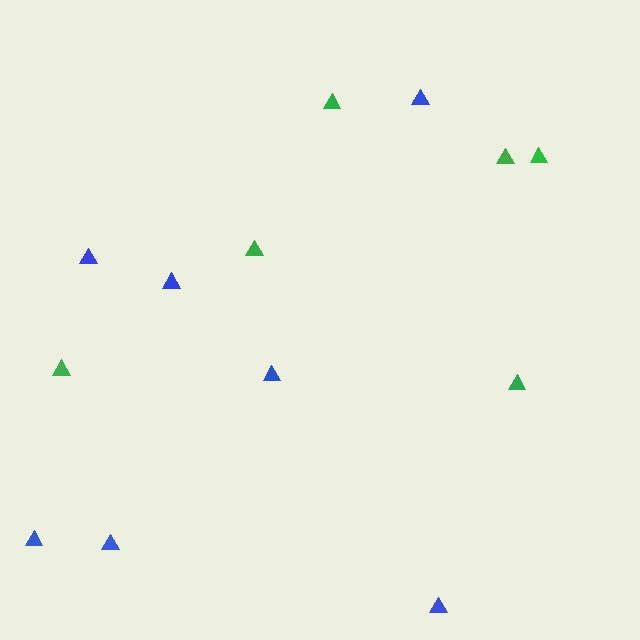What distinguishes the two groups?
There are 2 groups: one group of blue triangles (7) and one group of green triangles (6).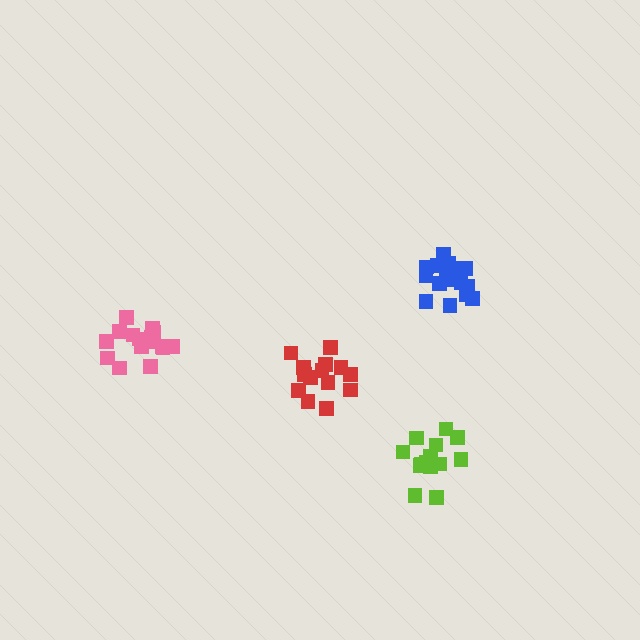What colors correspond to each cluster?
The clusters are colored: blue, pink, red, lime.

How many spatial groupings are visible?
There are 4 spatial groupings.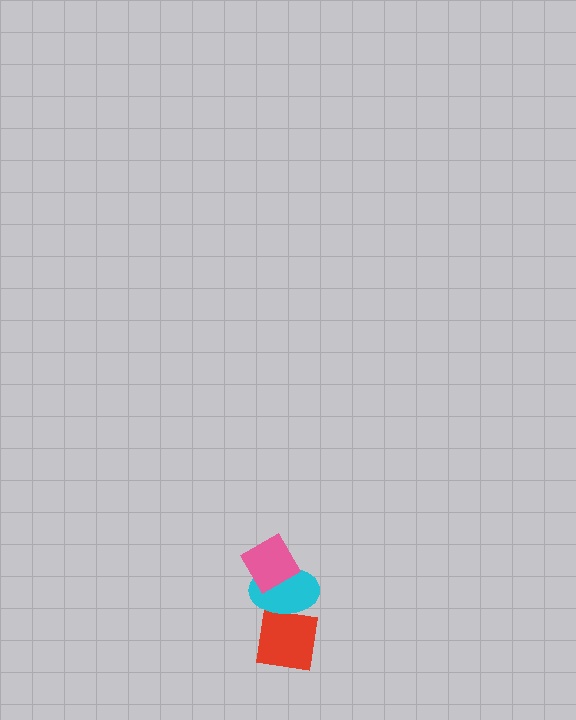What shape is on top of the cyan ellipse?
The pink diamond is on top of the cyan ellipse.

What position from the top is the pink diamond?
The pink diamond is 1st from the top.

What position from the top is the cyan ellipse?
The cyan ellipse is 2nd from the top.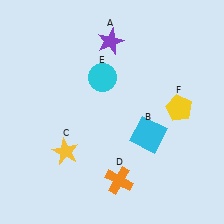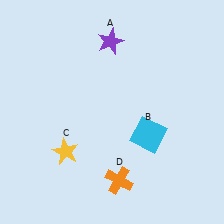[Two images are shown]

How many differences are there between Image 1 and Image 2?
There are 2 differences between the two images.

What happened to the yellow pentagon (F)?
The yellow pentagon (F) was removed in Image 2. It was in the top-right area of Image 1.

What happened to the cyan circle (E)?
The cyan circle (E) was removed in Image 2. It was in the top-left area of Image 1.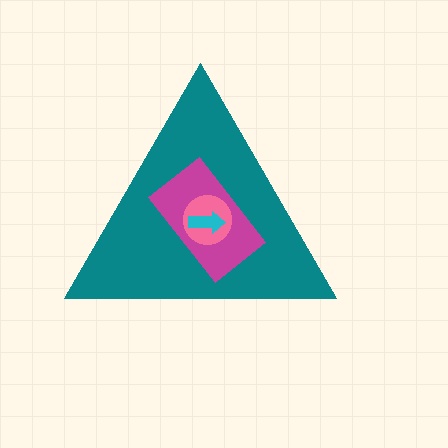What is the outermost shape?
The teal triangle.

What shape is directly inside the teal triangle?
The magenta rectangle.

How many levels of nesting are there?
4.